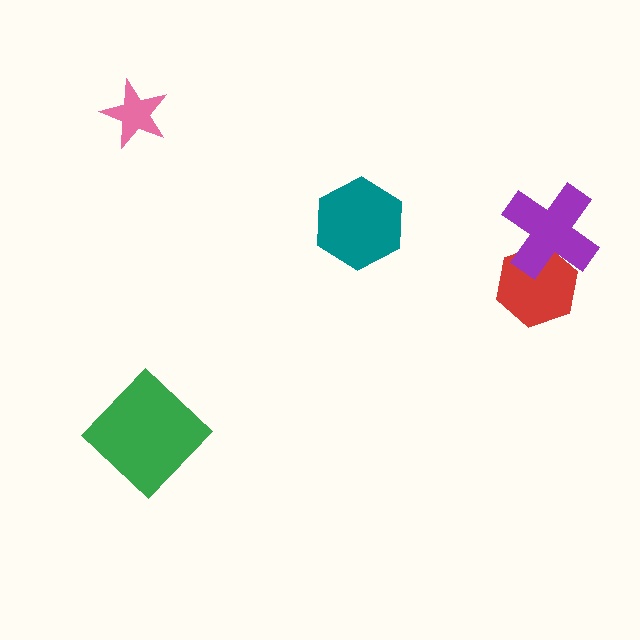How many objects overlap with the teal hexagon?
0 objects overlap with the teal hexagon.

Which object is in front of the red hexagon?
The purple cross is in front of the red hexagon.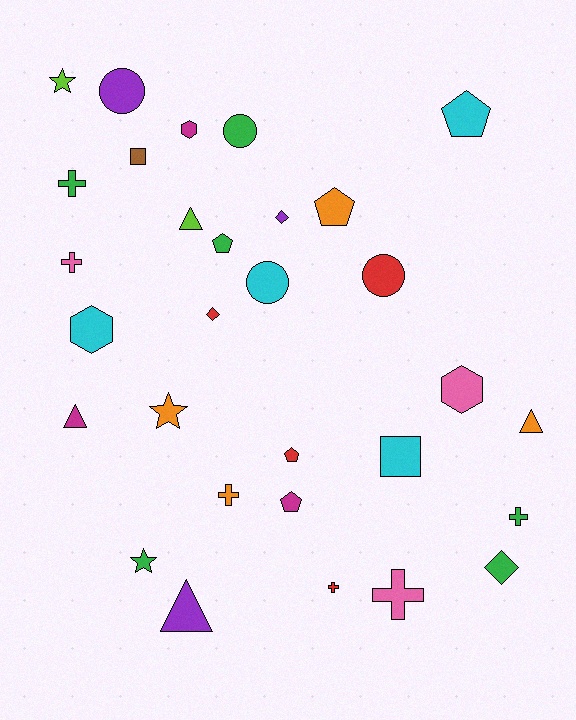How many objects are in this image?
There are 30 objects.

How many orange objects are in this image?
There are 4 orange objects.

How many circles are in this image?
There are 4 circles.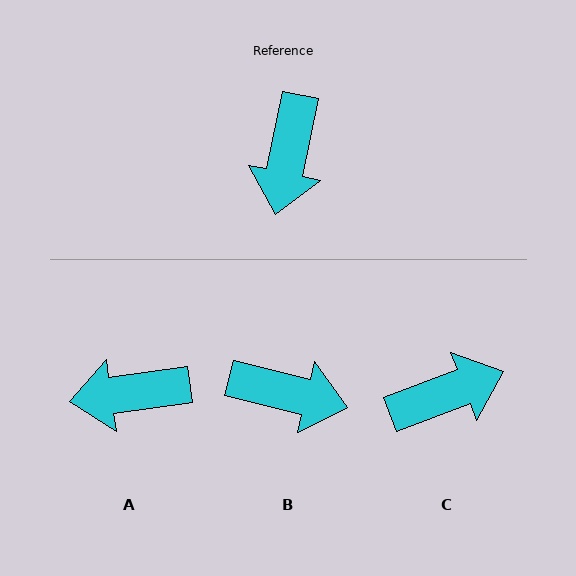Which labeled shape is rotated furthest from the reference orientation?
C, about 123 degrees away.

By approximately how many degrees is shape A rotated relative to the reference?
Approximately 70 degrees clockwise.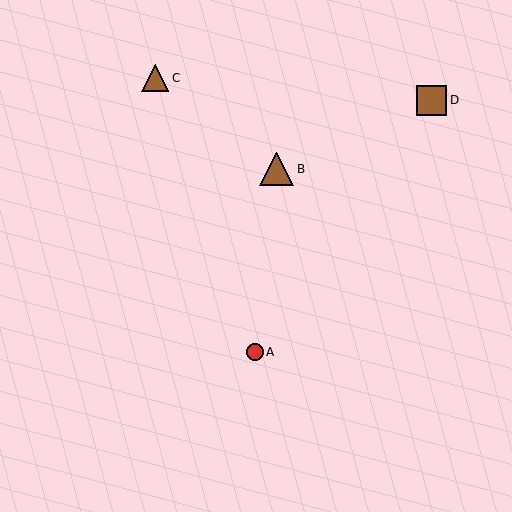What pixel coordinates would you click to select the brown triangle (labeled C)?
Click at (155, 78) to select the brown triangle C.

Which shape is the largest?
The brown triangle (labeled B) is the largest.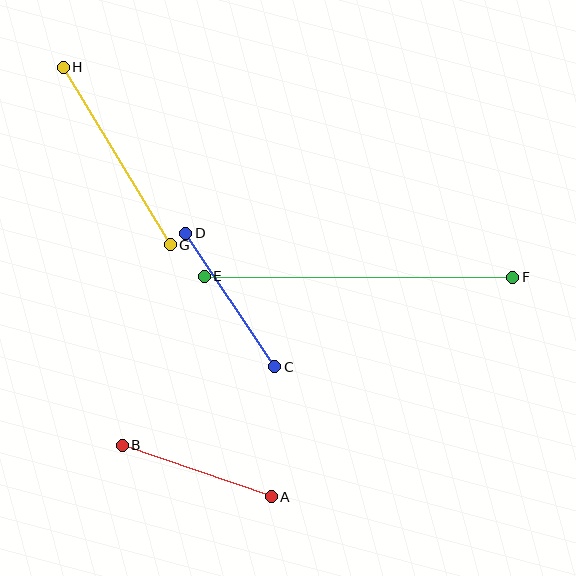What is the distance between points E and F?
The distance is approximately 309 pixels.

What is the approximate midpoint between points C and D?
The midpoint is at approximately (230, 300) pixels.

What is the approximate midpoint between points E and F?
The midpoint is at approximately (358, 277) pixels.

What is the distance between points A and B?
The distance is approximately 157 pixels.